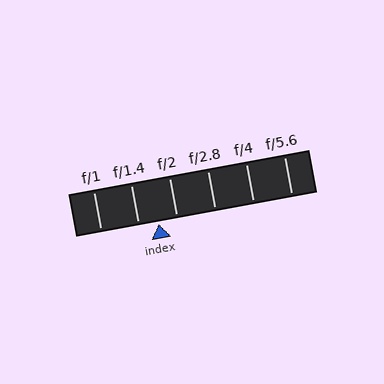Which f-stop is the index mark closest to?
The index mark is closest to f/2.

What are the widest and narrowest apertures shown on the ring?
The widest aperture shown is f/1 and the narrowest is f/5.6.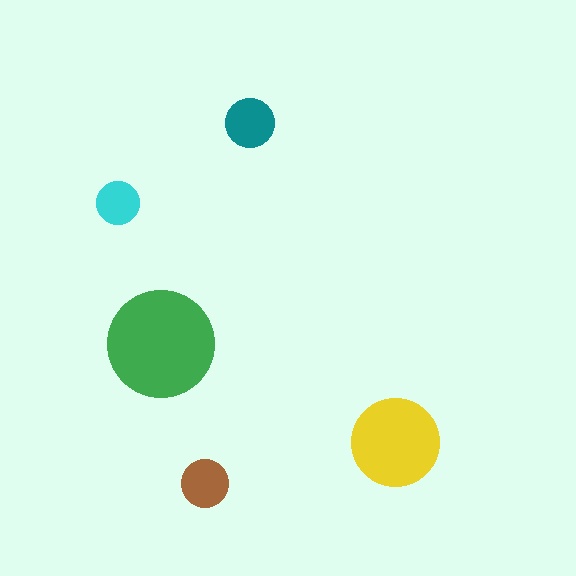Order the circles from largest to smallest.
the green one, the yellow one, the teal one, the brown one, the cyan one.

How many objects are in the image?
There are 5 objects in the image.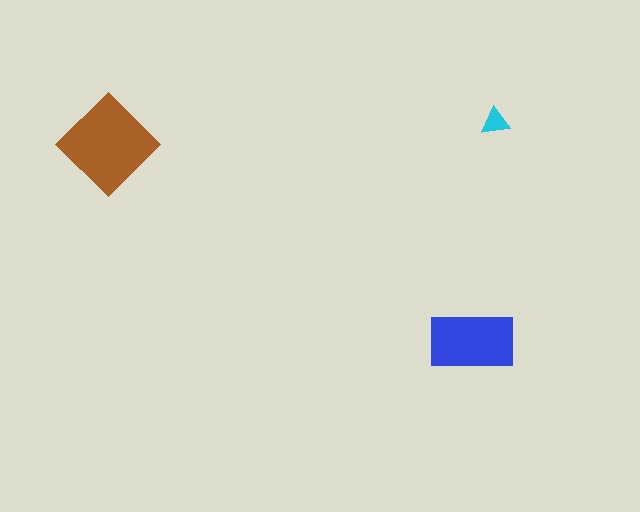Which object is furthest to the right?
The cyan triangle is rightmost.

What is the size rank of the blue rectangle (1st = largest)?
2nd.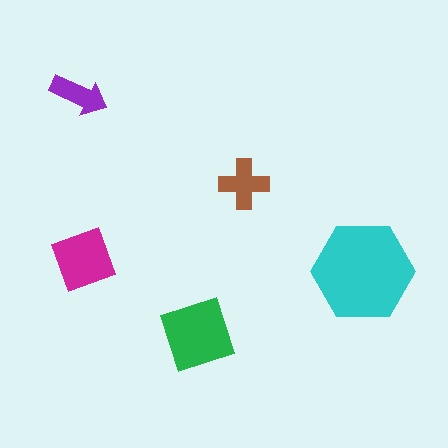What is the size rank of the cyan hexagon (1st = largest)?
1st.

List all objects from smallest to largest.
The purple arrow, the brown cross, the magenta square, the green diamond, the cyan hexagon.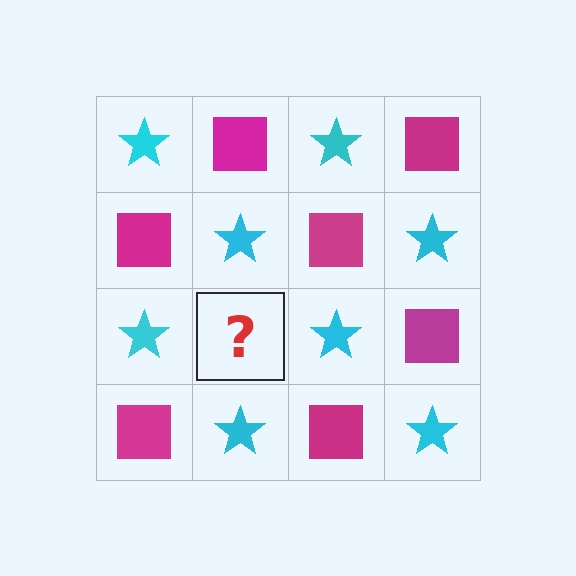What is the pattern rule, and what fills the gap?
The rule is that it alternates cyan star and magenta square in a checkerboard pattern. The gap should be filled with a magenta square.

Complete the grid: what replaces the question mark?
The question mark should be replaced with a magenta square.